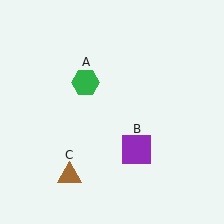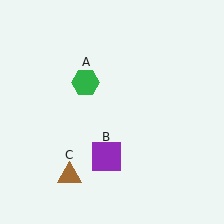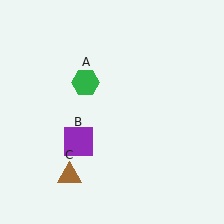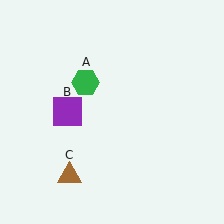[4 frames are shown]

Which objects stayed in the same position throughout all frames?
Green hexagon (object A) and brown triangle (object C) remained stationary.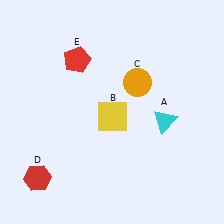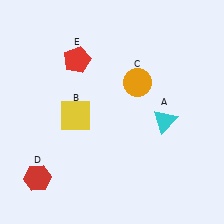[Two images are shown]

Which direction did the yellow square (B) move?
The yellow square (B) moved left.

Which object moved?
The yellow square (B) moved left.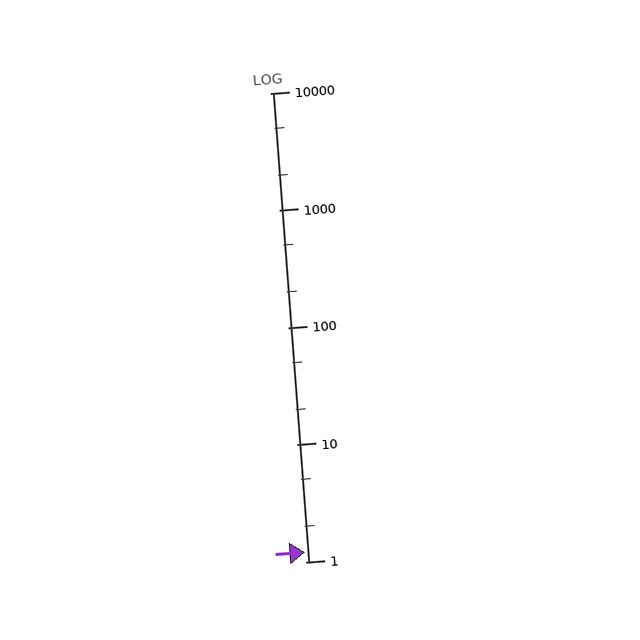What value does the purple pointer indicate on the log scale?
The pointer indicates approximately 1.2.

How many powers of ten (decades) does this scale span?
The scale spans 4 decades, from 1 to 10000.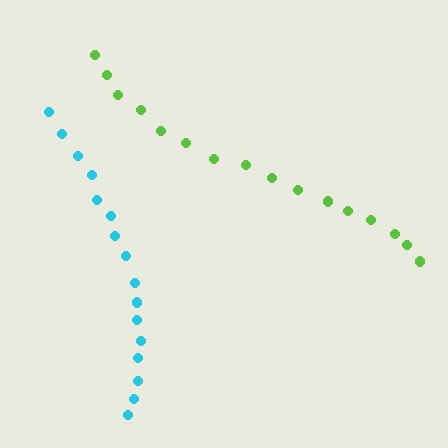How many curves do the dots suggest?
There are 2 distinct paths.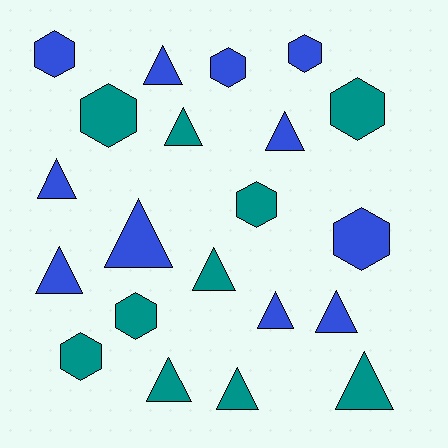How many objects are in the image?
There are 21 objects.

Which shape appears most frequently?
Triangle, with 12 objects.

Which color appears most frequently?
Blue, with 11 objects.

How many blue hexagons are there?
There are 4 blue hexagons.